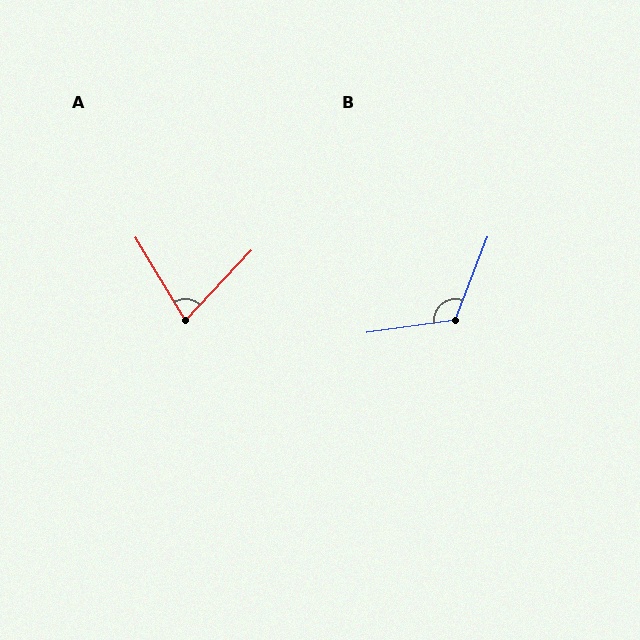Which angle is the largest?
B, at approximately 120 degrees.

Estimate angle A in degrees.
Approximately 74 degrees.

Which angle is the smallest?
A, at approximately 74 degrees.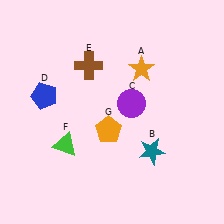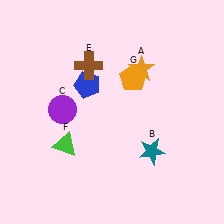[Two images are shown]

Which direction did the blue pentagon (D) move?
The blue pentagon (D) moved right.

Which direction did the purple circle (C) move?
The purple circle (C) moved left.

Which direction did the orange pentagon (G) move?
The orange pentagon (G) moved up.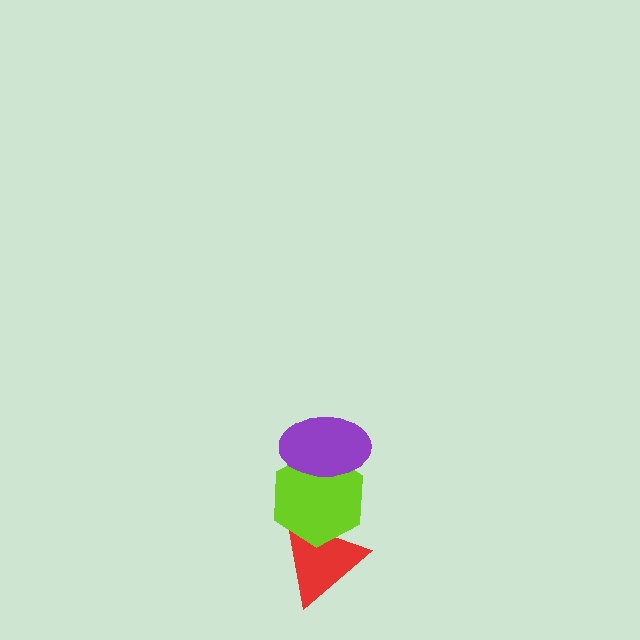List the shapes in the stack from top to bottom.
From top to bottom: the purple ellipse, the lime hexagon, the red triangle.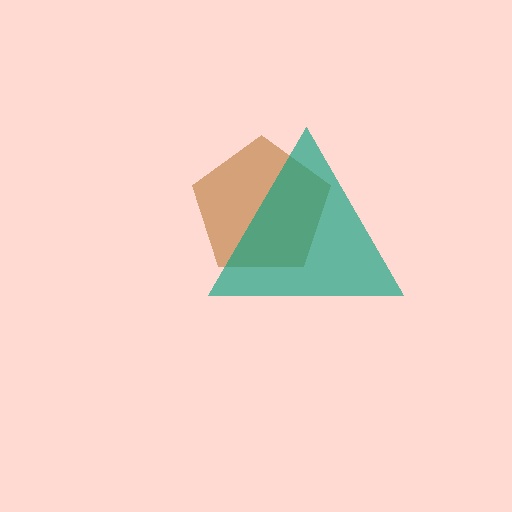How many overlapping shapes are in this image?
There are 2 overlapping shapes in the image.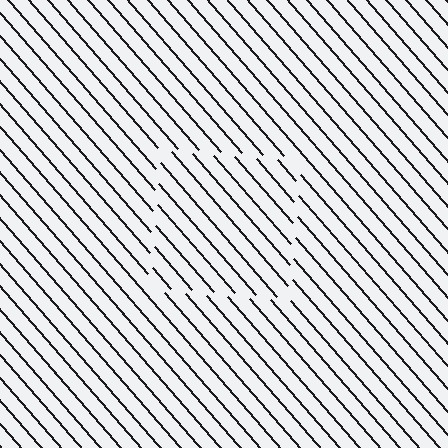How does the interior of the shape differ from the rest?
The interior of the shape contains the same grating, shifted by half a period — the contour is defined by the phase discontinuity where line-ends from the inner and outer gratings abut.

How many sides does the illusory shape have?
4 sides — the line-ends trace a square.